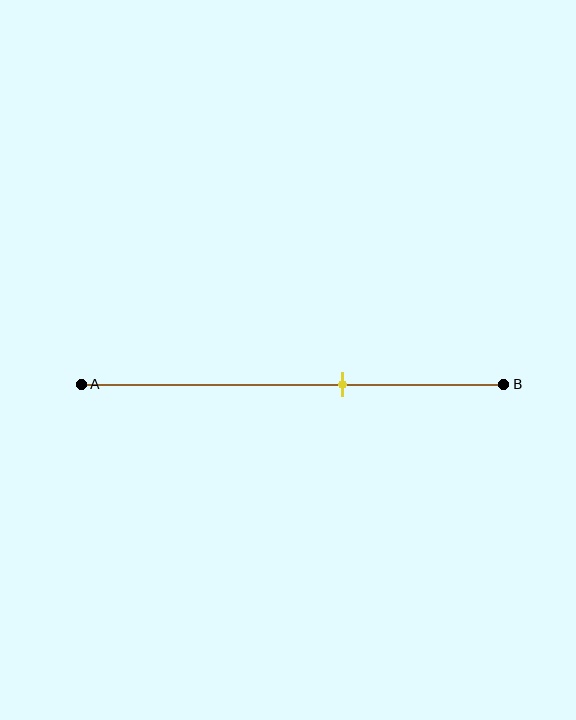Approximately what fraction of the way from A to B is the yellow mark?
The yellow mark is approximately 60% of the way from A to B.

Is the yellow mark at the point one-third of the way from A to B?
No, the mark is at about 60% from A, not at the 33% one-third point.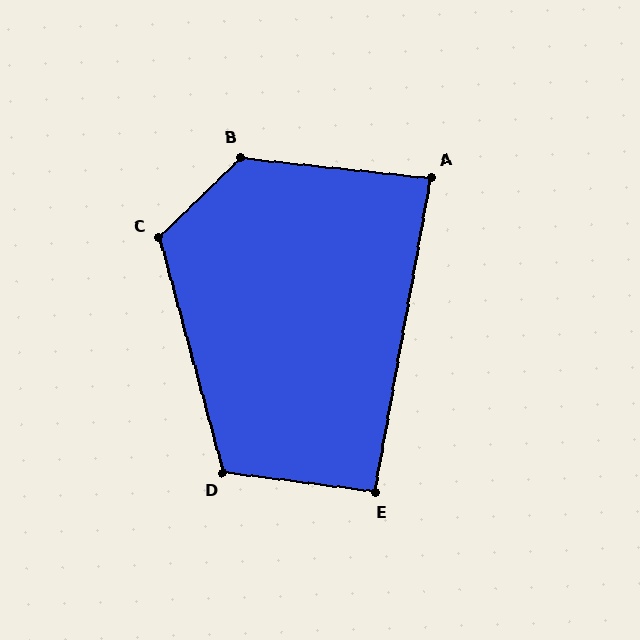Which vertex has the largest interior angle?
B, at approximately 129 degrees.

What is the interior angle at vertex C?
Approximately 119 degrees (obtuse).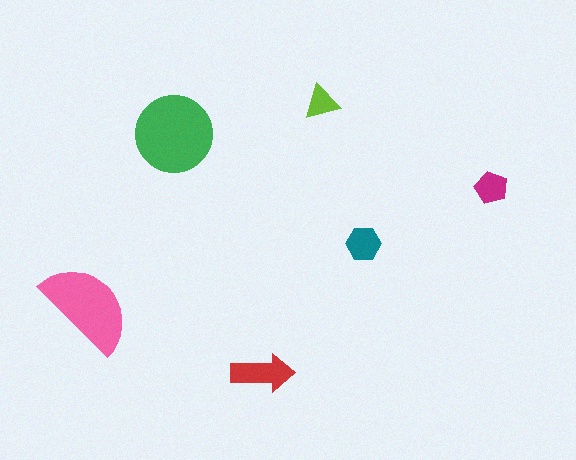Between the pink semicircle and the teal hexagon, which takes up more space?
The pink semicircle.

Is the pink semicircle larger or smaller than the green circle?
Smaller.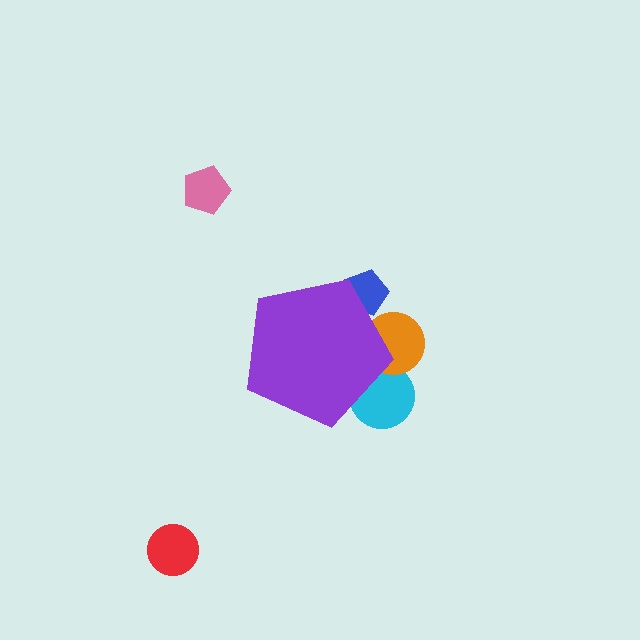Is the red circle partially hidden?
No, the red circle is fully visible.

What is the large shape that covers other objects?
A purple pentagon.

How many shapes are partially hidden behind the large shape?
3 shapes are partially hidden.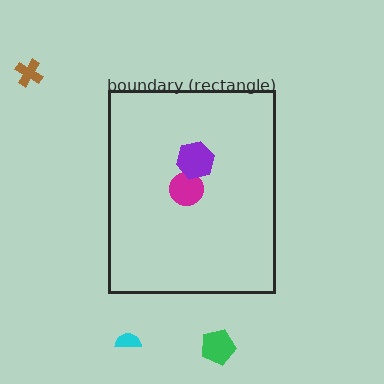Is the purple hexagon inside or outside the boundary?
Inside.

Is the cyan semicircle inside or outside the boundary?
Outside.